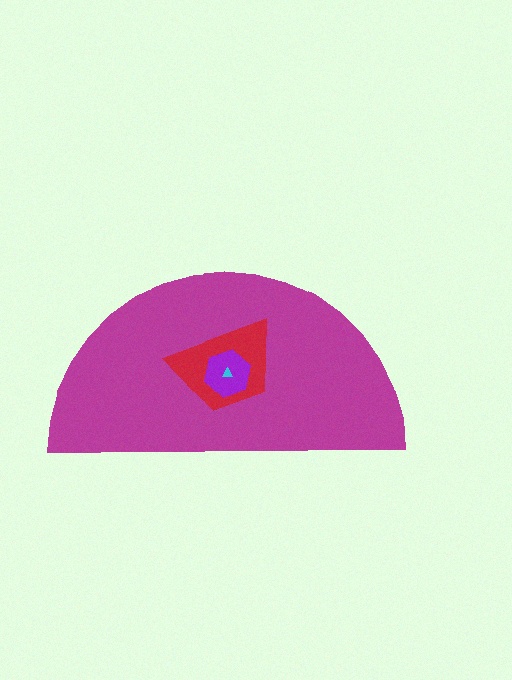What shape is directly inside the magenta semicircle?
The red trapezoid.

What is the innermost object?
The cyan triangle.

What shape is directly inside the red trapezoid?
The purple hexagon.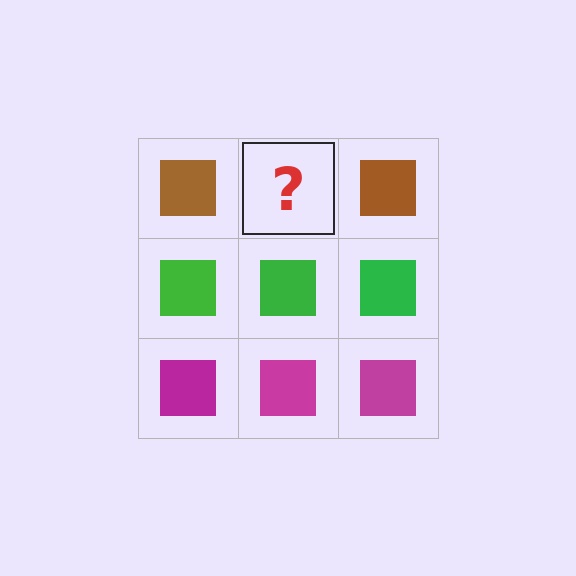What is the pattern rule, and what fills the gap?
The rule is that each row has a consistent color. The gap should be filled with a brown square.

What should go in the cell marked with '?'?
The missing cell should contain a brown square.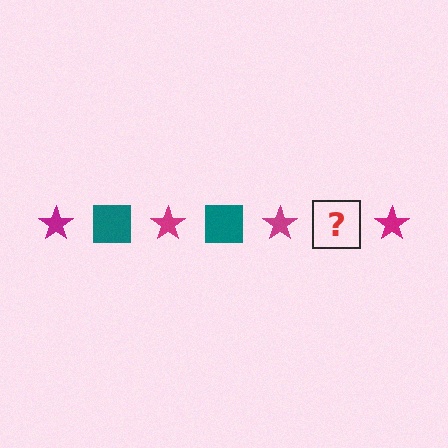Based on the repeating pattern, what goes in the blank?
The blank should be a teal square.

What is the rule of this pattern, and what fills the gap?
The rule is that the pattern alternates between magenta star and teal square. The gap should be filled with a teal square.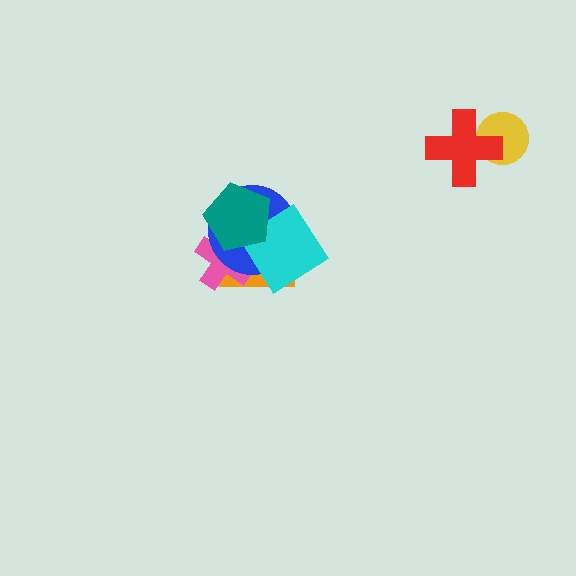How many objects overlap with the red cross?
1 object overlaps with the red cross.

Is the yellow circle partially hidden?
Yes, it is partially covered by another shape.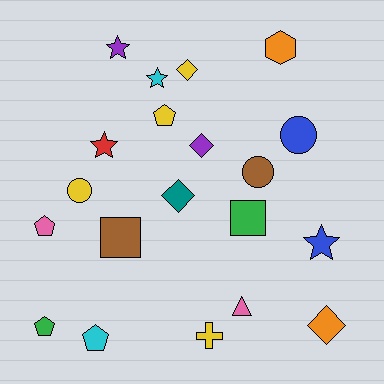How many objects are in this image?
There are 20 objects.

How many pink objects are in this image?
There are 2 pink objects.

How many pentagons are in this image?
There are 4 pentagons.